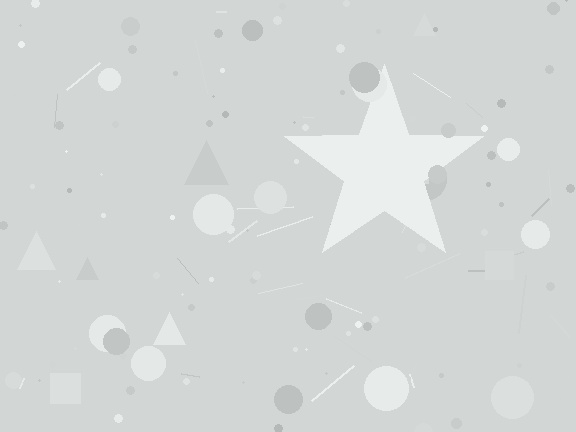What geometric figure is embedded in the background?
A star is embedded in the background.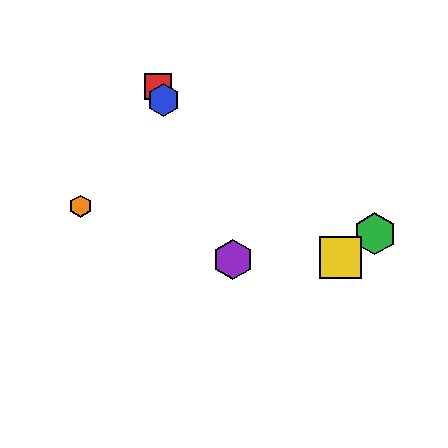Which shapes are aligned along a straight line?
The red square, the blue hexagon, the purple hexagon are aligned along a straight line.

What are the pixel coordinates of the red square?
The red square is at (158, 86).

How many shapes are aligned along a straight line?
3 shapes (the red square, the blue hexagon, the purple hexagon) are aligned along a straight line.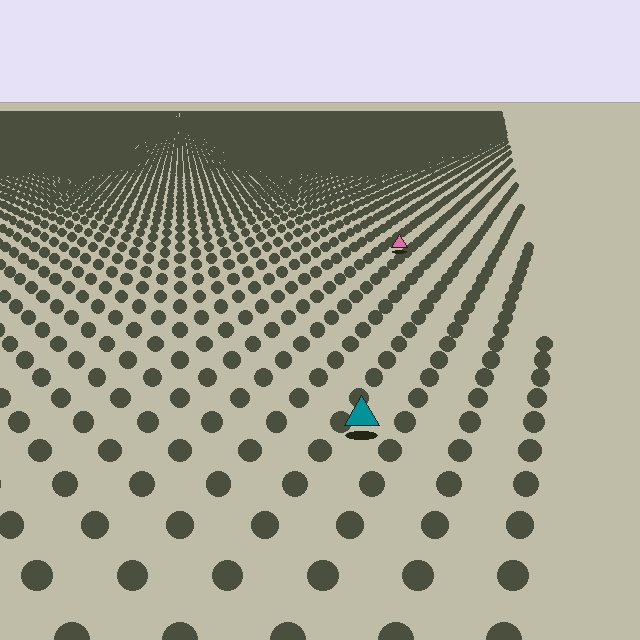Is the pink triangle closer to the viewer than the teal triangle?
No. The teal triangle is closer — you can tell from the texture gradient: the ground texture is coarser near it.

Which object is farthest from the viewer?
The pink triangle is farthest from the viewer. It appears smaller and the ground texture around it is denser.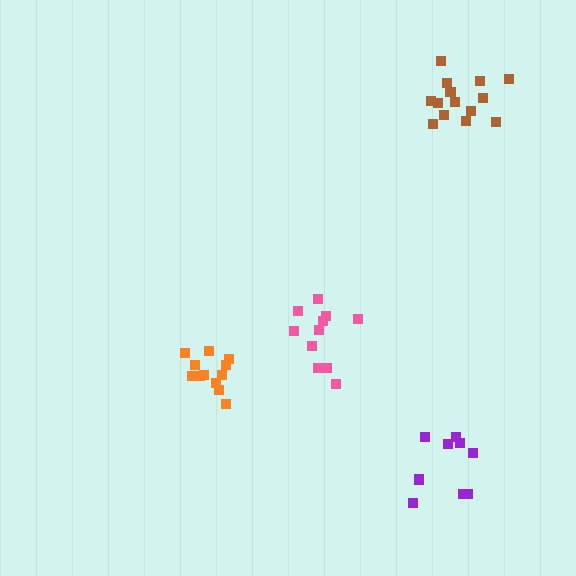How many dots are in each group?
Group 1: 11 dots, Group 2: 12 dots, Group 3: 15 dots, Group 4: 9 dots (47 total).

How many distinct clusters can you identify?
There are 4 distinct clusters.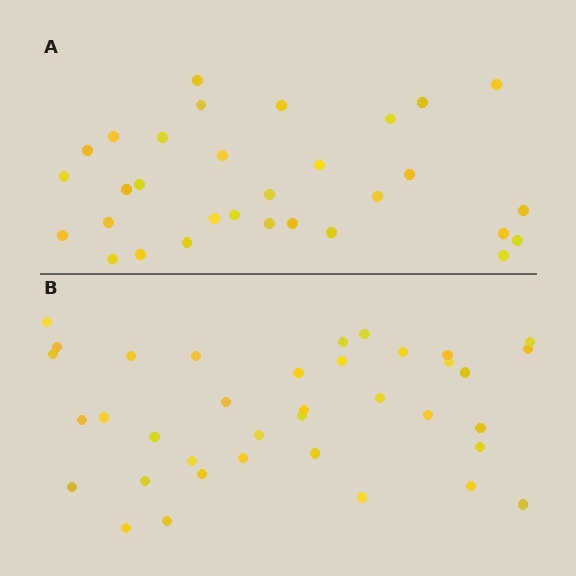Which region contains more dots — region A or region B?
Region B (the bottom region) has more dots.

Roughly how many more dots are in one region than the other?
Region B has about 6 more dots than region A.